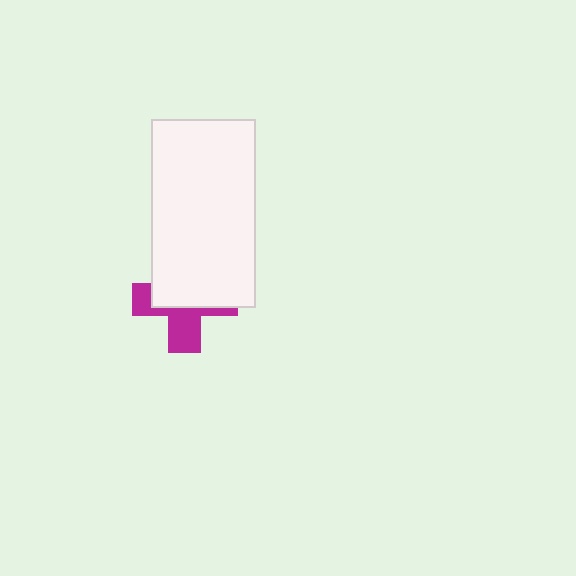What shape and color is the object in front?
The object in front is a white rectangle.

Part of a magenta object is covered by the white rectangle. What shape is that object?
It is a cross.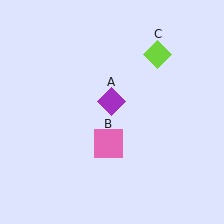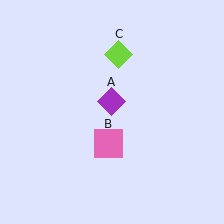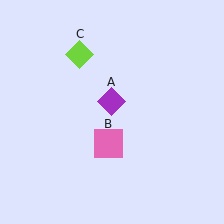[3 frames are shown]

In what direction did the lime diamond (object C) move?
The lime diamond (object C) moved left.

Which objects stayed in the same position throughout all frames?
Purple diamond (object A) and pink square (object B) remained stationary.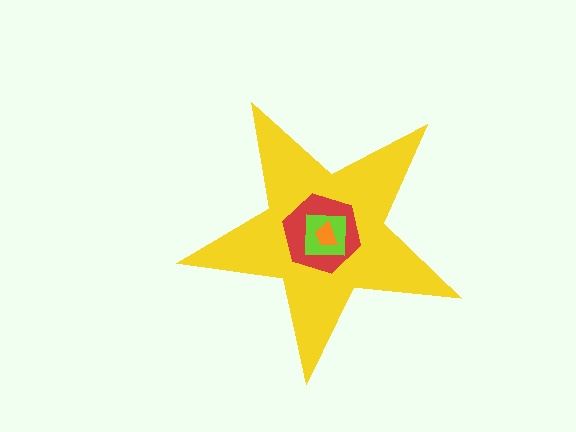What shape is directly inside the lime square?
The orange trapezoid.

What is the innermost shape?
The orange trapezoid.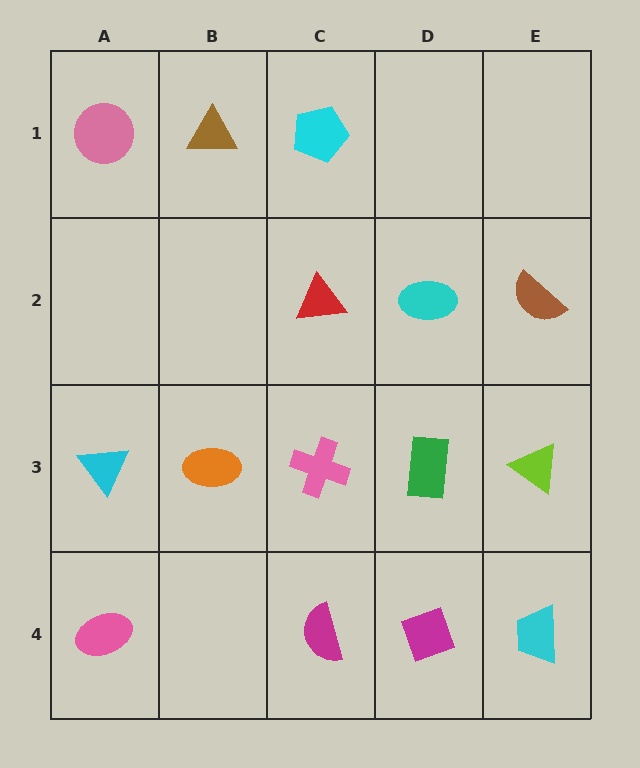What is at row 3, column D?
A green rectangle.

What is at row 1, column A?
A pink circle.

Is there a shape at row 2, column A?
No, that cell is empty.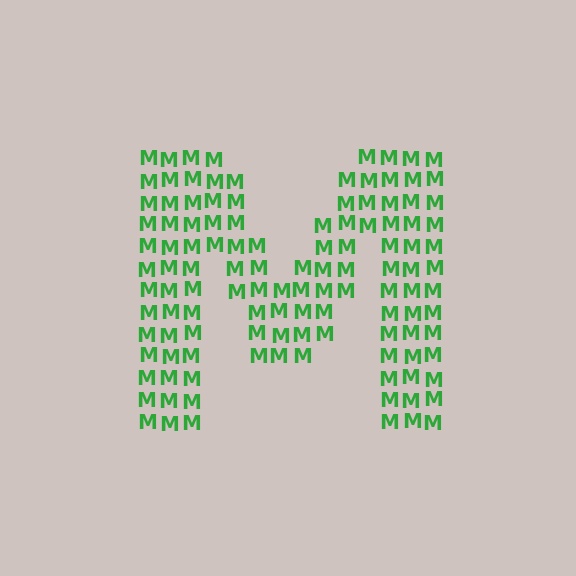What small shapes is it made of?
It is made of small letter M's.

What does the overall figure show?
The overall figure shows the letter M.